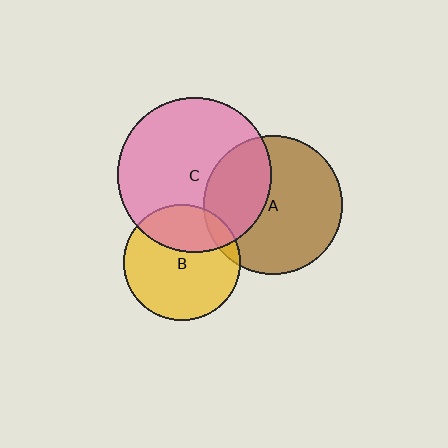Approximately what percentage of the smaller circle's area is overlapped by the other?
Approximately 30%.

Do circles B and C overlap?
Yes.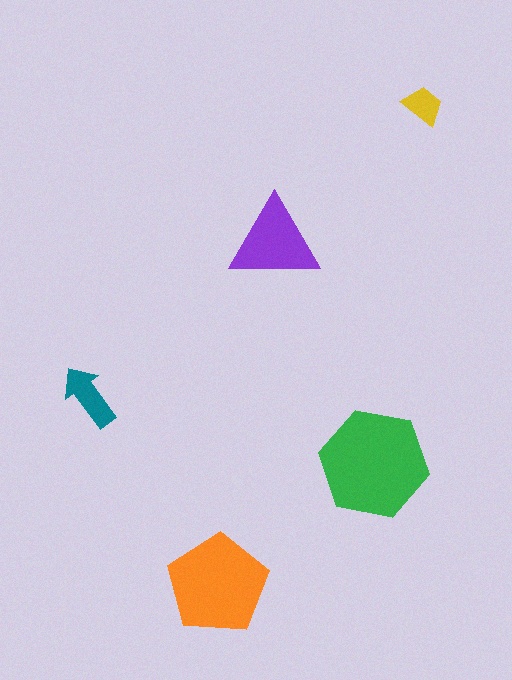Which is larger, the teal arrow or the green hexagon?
The green hexagon.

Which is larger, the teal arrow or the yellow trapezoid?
The teal arrow.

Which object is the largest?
The green hexagon.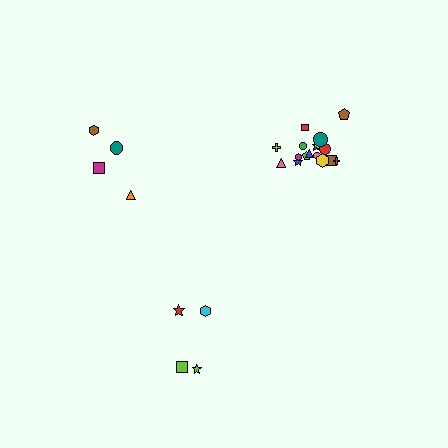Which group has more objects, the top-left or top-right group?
The top-right group.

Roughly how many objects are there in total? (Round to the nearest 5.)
Roughly 25 objects in total.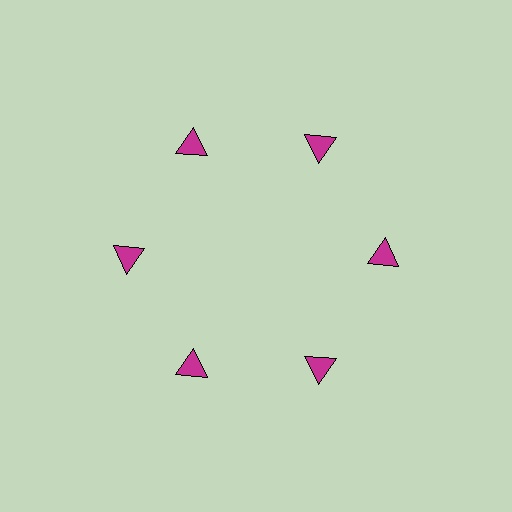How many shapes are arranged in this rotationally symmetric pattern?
There are 6 shapes, arranged in 6 groups of 1.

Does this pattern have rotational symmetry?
Yes, this pattern has 6-fold rotational symmetry. It looks the same after rotating 60 degrees around the center.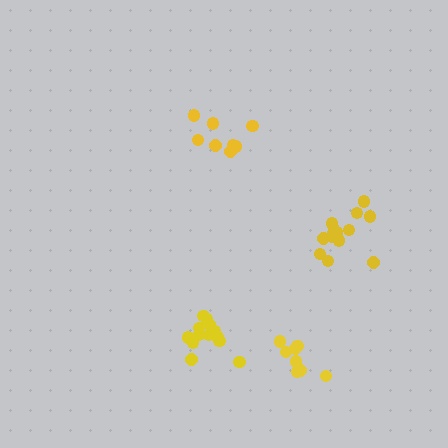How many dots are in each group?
Group 1: 14 dots, Group 2: 8 dots, Group 3: 8 dots, Group 4: 14 dots (44 total).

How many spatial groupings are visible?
There are 4 spatial groupings.